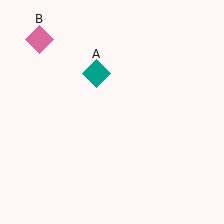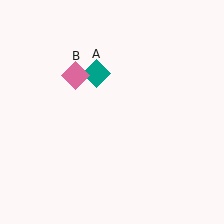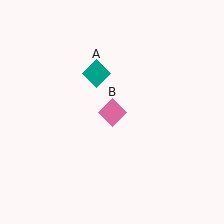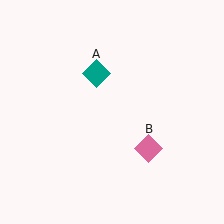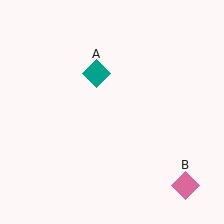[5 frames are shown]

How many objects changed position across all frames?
1 object changed position: pink diamond (object B).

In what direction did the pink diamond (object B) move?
The pink diamond (object B) moved down and to the right.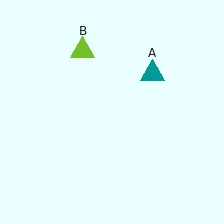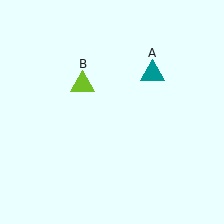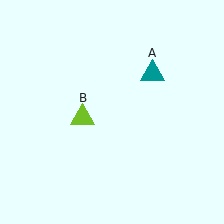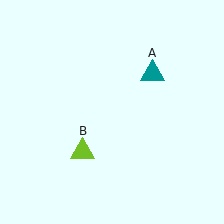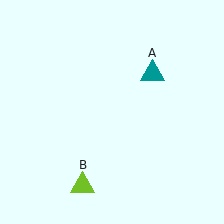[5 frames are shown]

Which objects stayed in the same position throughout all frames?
Teal triangle (object A) remained stationary.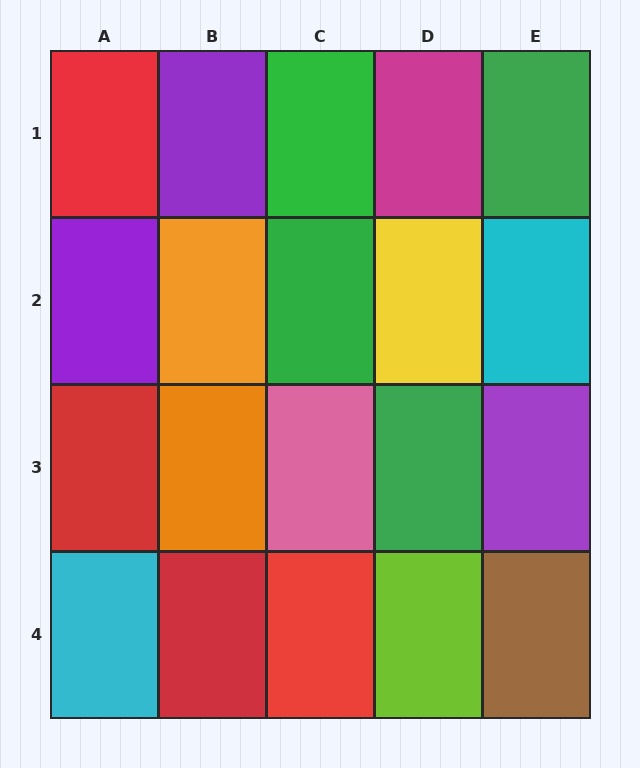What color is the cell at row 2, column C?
Green.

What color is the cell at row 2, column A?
Purple.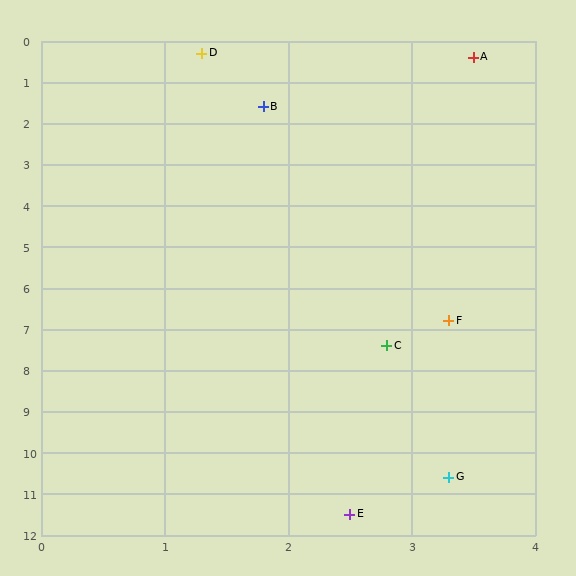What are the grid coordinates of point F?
Point F is at approximately (3.3, 6.8).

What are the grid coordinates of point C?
Point C is at approximately (2.8, 7.4).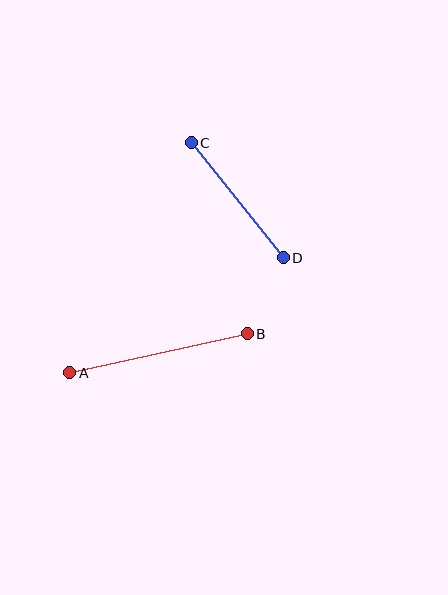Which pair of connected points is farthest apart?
Points A and B are farthest apart.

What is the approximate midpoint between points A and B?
The midpoint is at approximately (158, 353) pixels.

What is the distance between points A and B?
The distance is approximately 182 pixels.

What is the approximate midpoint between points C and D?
The midpoint is at approximately (237, 200) pixels.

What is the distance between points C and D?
The distance is approximately 147 pixels.